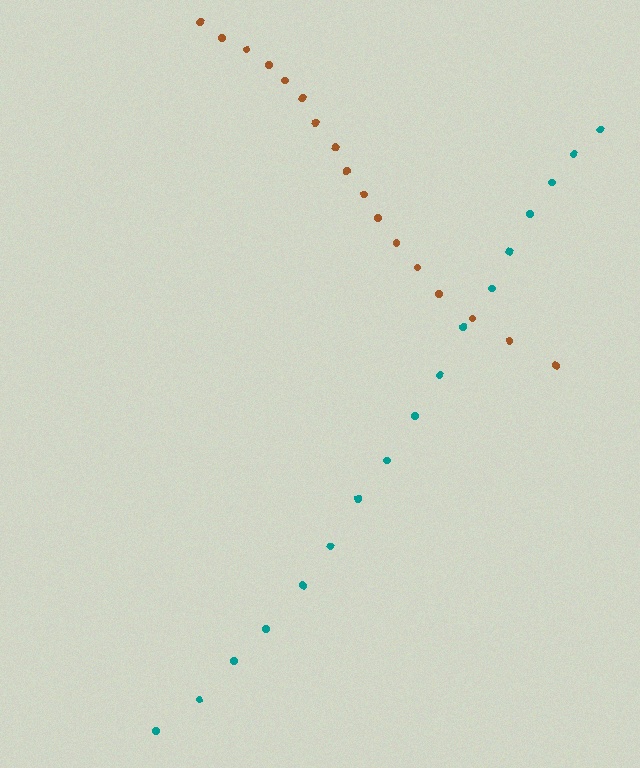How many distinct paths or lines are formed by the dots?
There are 2 distinct paths.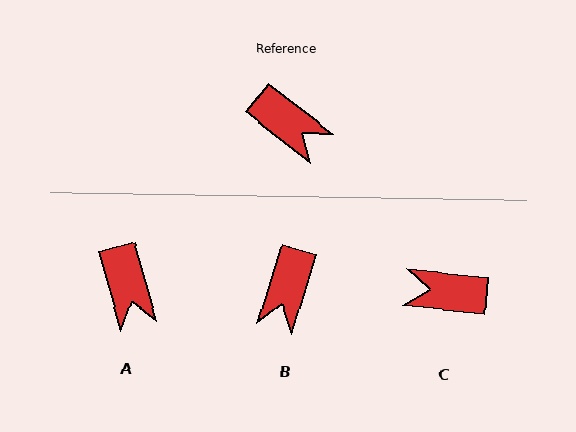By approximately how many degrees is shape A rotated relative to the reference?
Approximately 36 degrees clockwise.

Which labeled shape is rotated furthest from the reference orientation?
C, about 148 degrees away.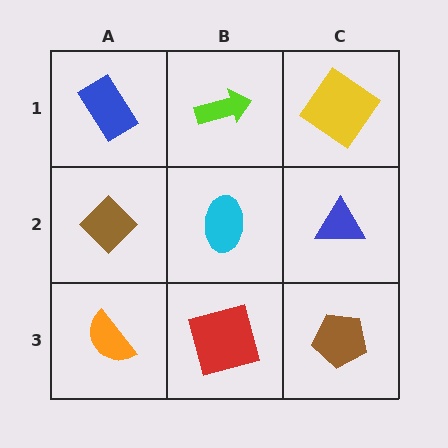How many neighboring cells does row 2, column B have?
4.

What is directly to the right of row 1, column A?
A lime arrow.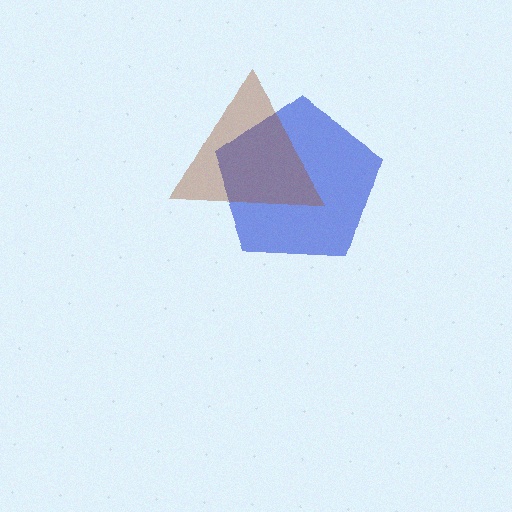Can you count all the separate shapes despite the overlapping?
Yes, there are 2 separate shapes.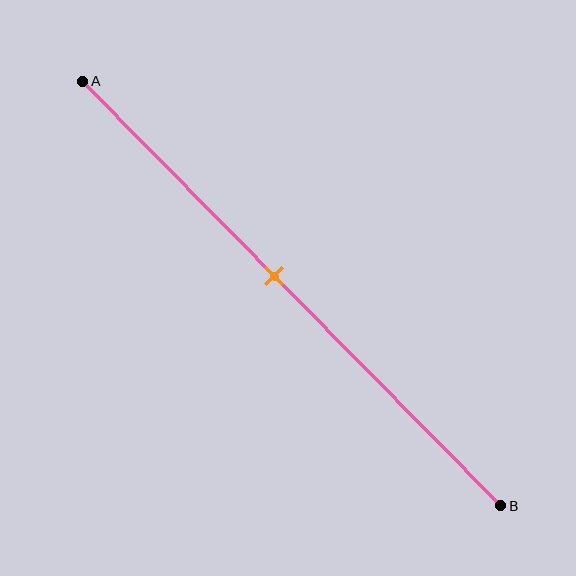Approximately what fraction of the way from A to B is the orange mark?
The orange mark is approximately 45% of the way from A to B.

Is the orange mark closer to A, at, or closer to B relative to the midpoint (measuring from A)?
The orange mark is closer to point A than the midpoint of segment AB.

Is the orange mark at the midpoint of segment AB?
No, the mark is at about 45% from A, not at the 50% midpoint.